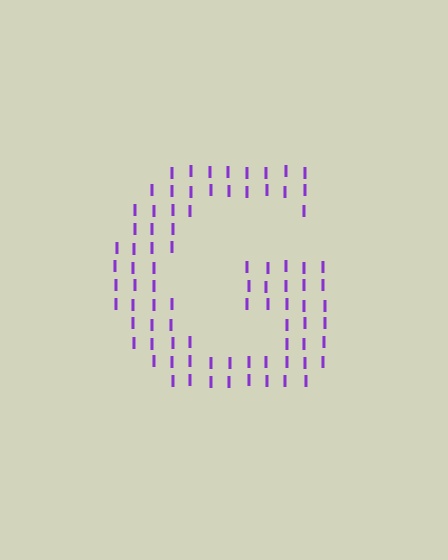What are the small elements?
The small elements are letter I's.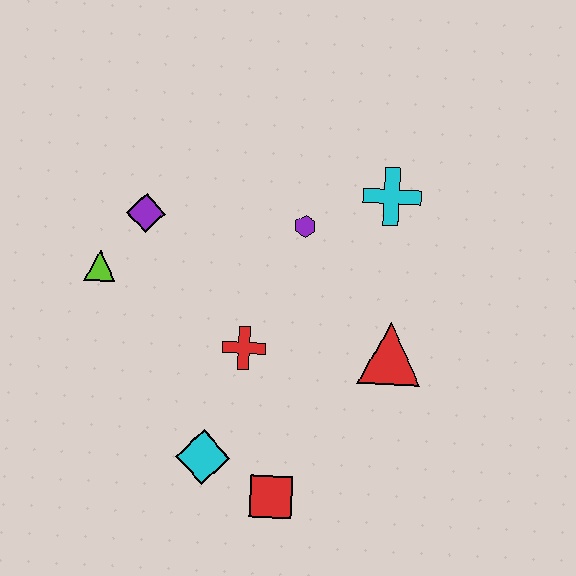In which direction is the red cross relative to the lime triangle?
The red cross is to the right of the lime triangle.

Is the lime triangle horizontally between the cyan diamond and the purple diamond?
No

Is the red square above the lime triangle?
No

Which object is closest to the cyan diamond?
The red square is closest to the cyan diamond.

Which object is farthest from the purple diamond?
The red square is farthest from the purple diamond.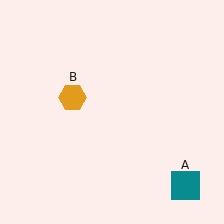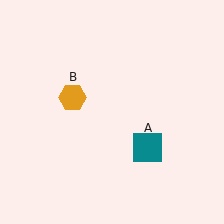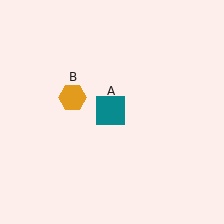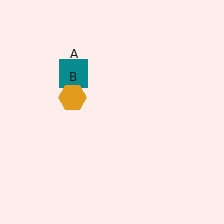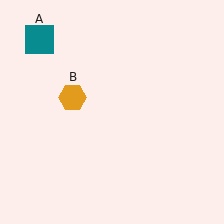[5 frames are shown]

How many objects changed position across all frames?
1 object changed position: teal square (object A).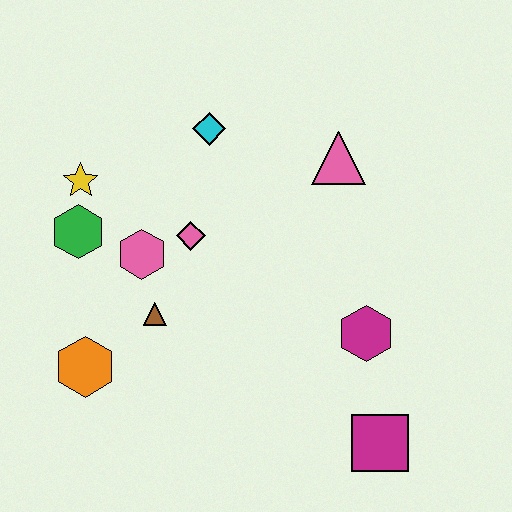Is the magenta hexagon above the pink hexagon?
No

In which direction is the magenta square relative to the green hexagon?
The magenta square is to the right of the green hexagon.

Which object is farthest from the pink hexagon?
The magenta square is farthest from the pink hexagon.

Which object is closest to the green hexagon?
The yellow star is closest to the green hexagon.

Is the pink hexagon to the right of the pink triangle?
No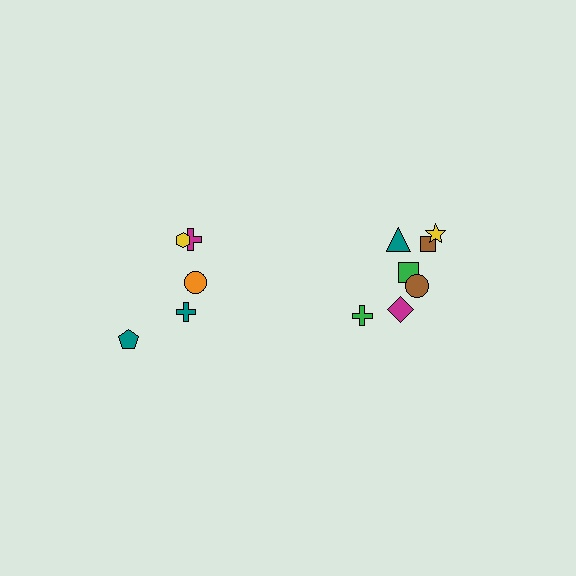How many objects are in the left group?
There are 5 objects.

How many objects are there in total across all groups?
There are 12 objects.